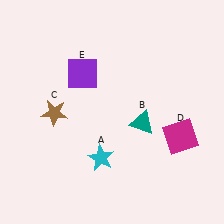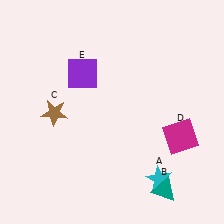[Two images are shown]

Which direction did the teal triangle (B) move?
The teal triangle (B) moved down.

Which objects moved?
The objects that moved are: the cyan star (A), the teal triangle (B).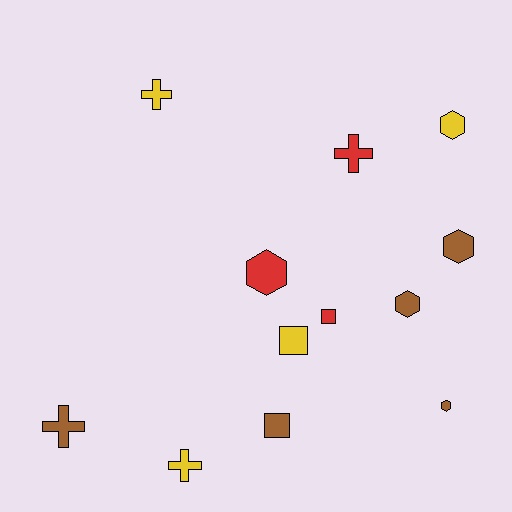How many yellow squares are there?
There is 1 yellow square.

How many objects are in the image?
There are 12 objects.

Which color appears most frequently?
Brown, with 5 objects.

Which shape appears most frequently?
Hexagon, with 5 objects.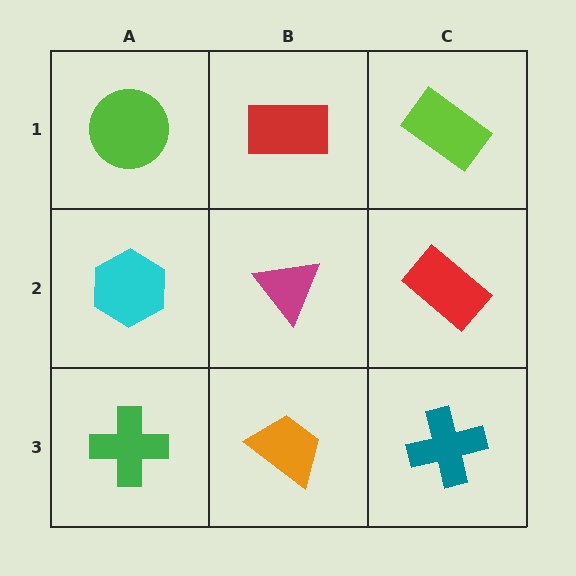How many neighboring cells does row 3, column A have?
2.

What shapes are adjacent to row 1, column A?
A cyan hexagon (row 2, column A), a red rectangle (row 1, column B).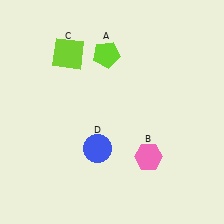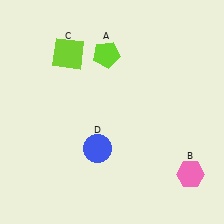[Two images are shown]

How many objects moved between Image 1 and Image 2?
1 object moved between the two images.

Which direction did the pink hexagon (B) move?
The pink hexagon (B) moved right.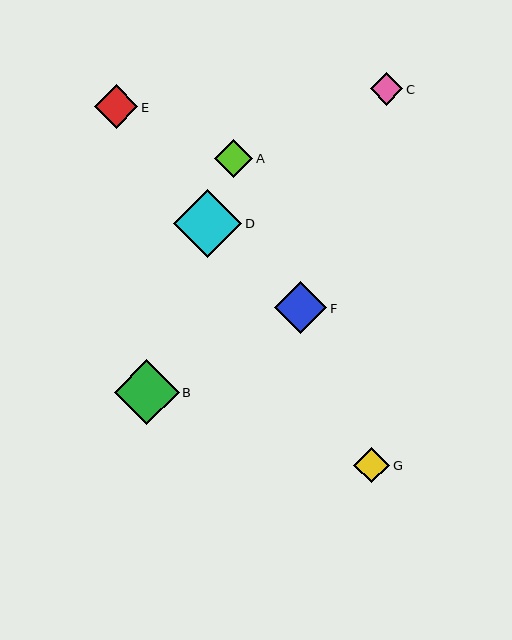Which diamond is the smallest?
Diamond C is the smallest with a size of approximately 33 pixels.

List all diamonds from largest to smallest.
From largest to smallest: D, B, F, E, A, G, C.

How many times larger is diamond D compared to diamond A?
Diamond D is approximately 1.8 times the size of diamond A.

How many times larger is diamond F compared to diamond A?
Diamond F is approximately 1.4 times the size of diamond A.